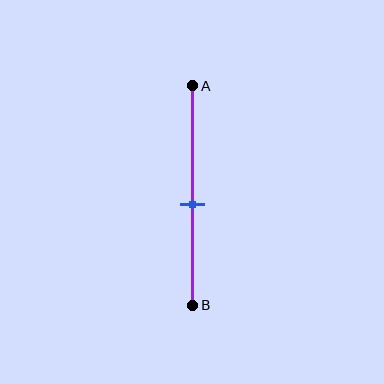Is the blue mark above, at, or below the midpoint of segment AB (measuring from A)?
The blue mark is below the midpoint of segment AB.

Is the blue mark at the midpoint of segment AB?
No, the mark is at about 55% from A, not at the 50% midpoint.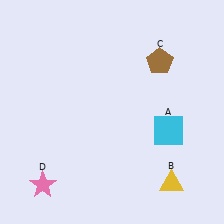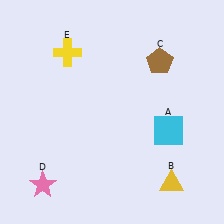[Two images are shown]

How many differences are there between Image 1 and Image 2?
There is 1 difference between the two images.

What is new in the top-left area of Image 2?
A yellow cross (E) was added in the top-left area of Image 2.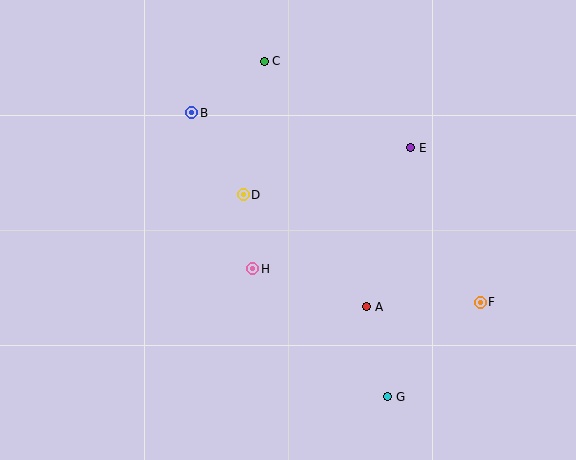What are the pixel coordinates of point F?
Point F is at (480, 302).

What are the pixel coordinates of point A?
Point A is at (367, 307).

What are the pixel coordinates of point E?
Point E is at (411, 148).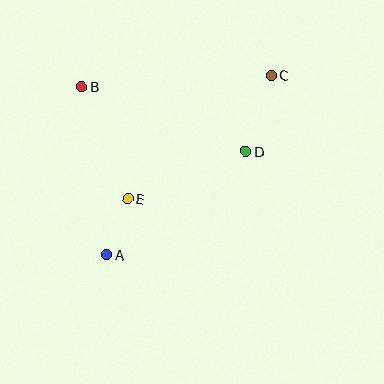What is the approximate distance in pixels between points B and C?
The distance between B and C is approximately 190 pixels.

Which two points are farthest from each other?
Points A and C are farthest from each other.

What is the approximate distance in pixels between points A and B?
The distance between A and B is approximately 170 pixels.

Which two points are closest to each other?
Points A and E are closest to each other.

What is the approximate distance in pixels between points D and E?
The distance between D and E is approximately 127 pixels.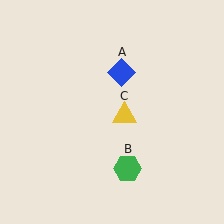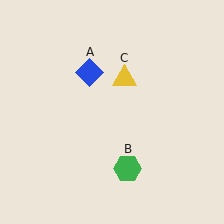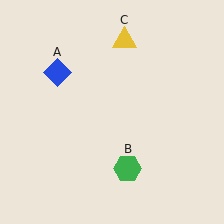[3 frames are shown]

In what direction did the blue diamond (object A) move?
The blue diamond (object A) moved left.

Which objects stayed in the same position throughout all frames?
Green hexagon (object B) remained stationary.